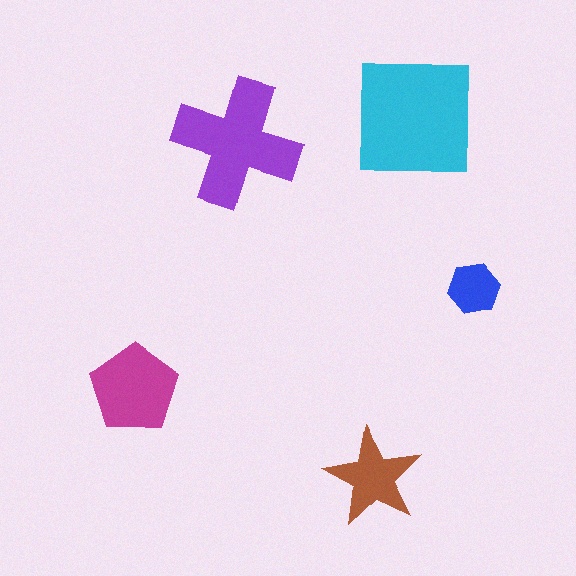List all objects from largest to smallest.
The cyan square, the purple cross, the magenta pentagon, the brown star, the blue hexagon.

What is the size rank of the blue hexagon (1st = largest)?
5th.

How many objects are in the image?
There are 5 objects in the image.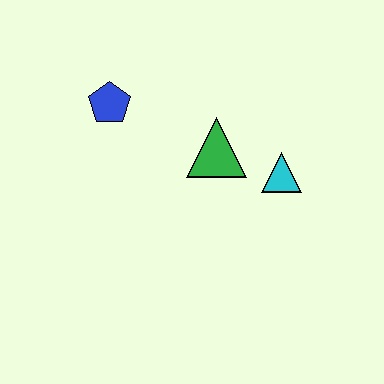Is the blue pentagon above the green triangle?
Yes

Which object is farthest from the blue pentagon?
The cyan triangle is farthest from the blue pentagon.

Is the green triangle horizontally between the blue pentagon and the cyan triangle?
Yes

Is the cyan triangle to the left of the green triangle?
No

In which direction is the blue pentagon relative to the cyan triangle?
The blue pentagon is to the left of the cyan triangle.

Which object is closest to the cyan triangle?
The green triangle is closest to the cyan triangle.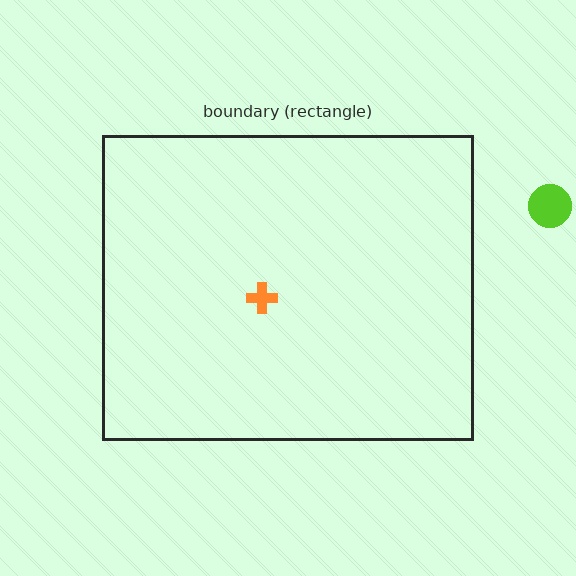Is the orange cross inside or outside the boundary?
Inside.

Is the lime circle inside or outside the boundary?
Outside.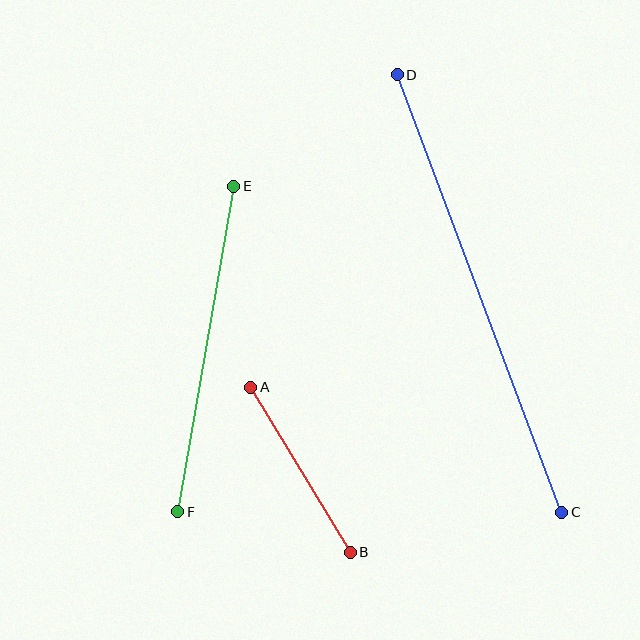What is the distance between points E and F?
The distance is approximately 330 pixels.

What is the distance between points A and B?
The distance is approximately 192 pixels.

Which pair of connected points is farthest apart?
Points C and D are farthest apart.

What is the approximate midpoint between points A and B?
The midpoint is at approximately (301, 470) pixels.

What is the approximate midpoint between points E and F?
The midpoint is at approximately (206, 349) pixels.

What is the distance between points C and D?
The distance is approximately 468 pixels.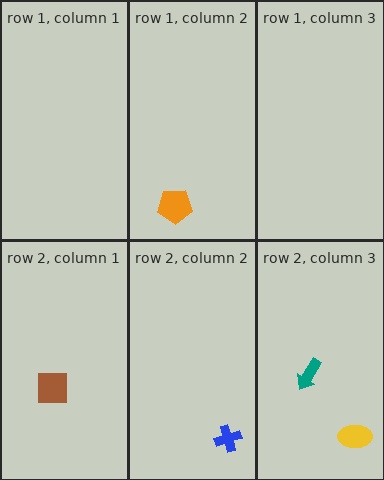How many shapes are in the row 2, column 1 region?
1.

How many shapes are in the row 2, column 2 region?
1.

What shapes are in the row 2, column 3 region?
The yellow ellipse, the teal arrow.